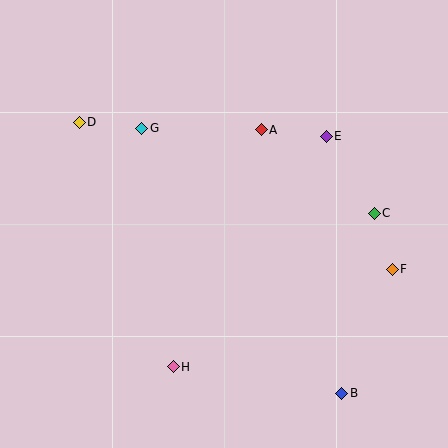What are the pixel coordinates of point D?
Point D is at (79, 122).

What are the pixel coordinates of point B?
Point B is at (342, 393).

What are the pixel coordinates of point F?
Point F is at (392, 269).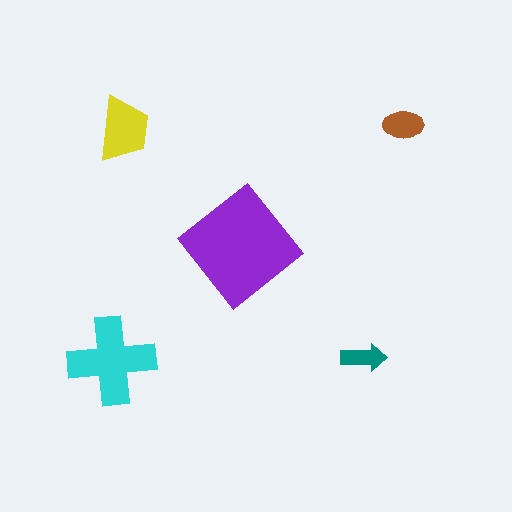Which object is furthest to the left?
The cyan cross is leftmost.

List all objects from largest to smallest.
The purple diamond, the cyan cross, the yellow trapezoid, the brown ellipse, the teal arrow.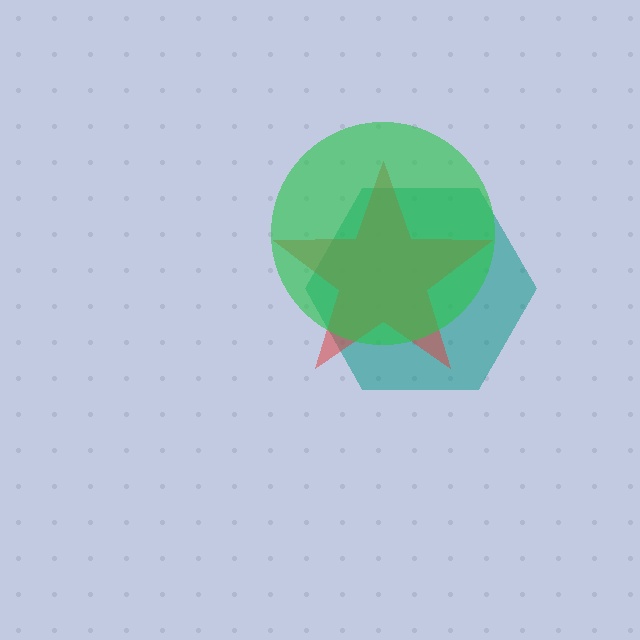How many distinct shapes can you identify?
There are 3 distinct shapes: a teal hexagon, a red star, a green circle.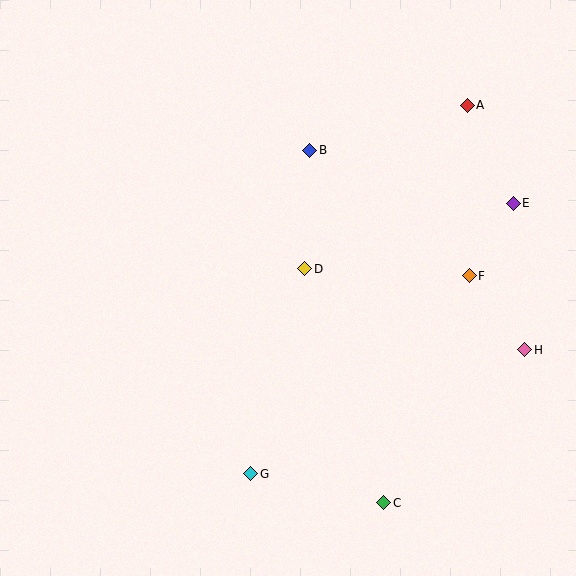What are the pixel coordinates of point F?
Point F is at (469, 276).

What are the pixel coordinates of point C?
Point C is at (384, 503).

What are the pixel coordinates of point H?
Point H is at (525, 350).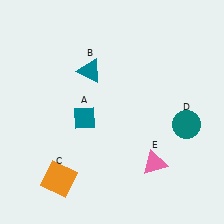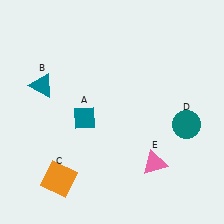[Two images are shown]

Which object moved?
The teal triangle (B) moved left.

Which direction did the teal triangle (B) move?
The teal triangle (B) moved left.